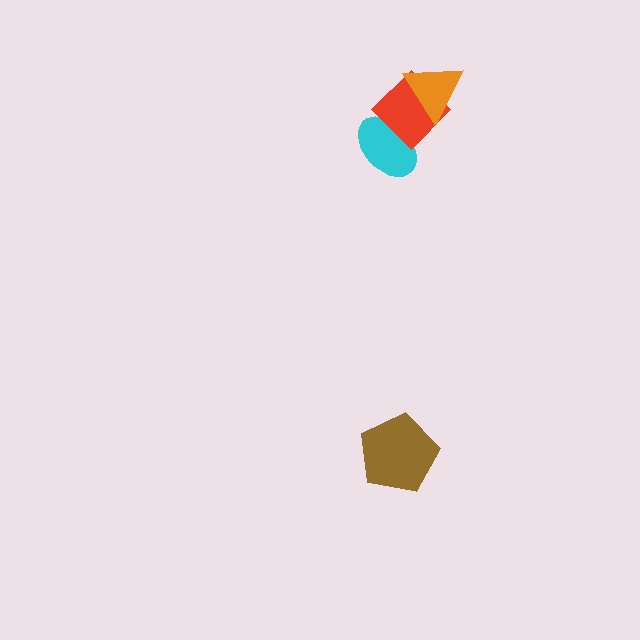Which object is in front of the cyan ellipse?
The red diamond is in front of the cyan ellipse.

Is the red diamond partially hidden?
Yes, it is partially covered by another shape.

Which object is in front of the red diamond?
The orange triangle is in front of the red diamond.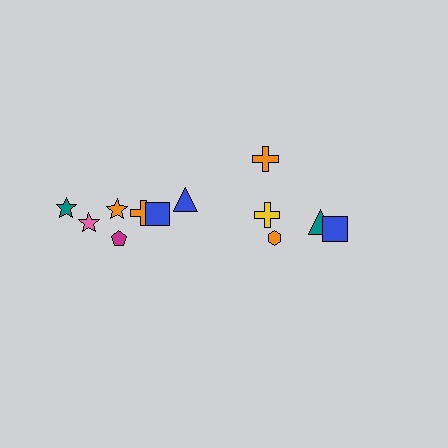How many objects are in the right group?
There are 5 objects.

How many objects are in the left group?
There are 7 objects.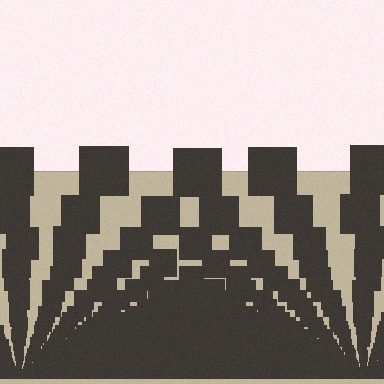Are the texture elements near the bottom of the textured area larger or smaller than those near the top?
Smaller. The gradient is inverted — elements near the bottom are smaller and denser.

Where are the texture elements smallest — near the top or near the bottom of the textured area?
Near the bottom.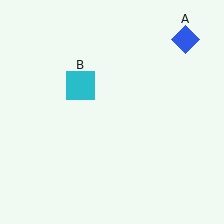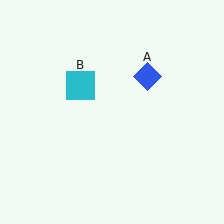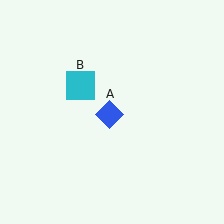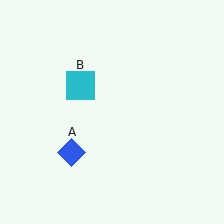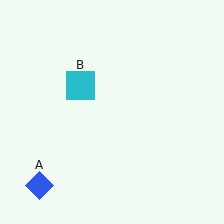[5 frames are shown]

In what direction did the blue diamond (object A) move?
The blue diamond (object A) moved down and to the left.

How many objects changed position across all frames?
1 object changed position: blue diamond (object A).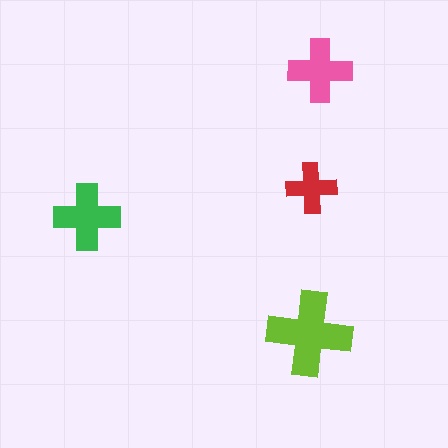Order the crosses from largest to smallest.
the lime one, the green one, the pink one, the red one.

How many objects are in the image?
There are 4 objects in the image.